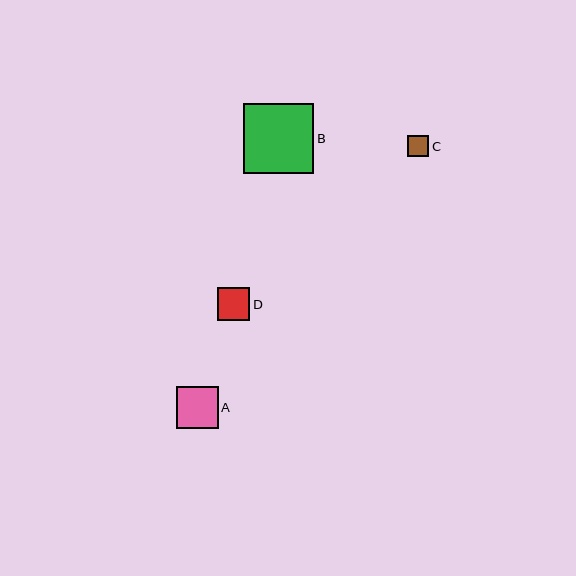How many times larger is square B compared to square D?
Square B is approximately 2.2 times the size of square D.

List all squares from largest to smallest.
From largest to smallest: B, A, D, C.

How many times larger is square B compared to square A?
Square B is approximately 1.7 times the size of square A.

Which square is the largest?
Square B is the largest with a size of approximately 70 pixels.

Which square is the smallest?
Square C is the smallest with a size of approximately 21 pixels.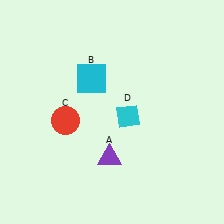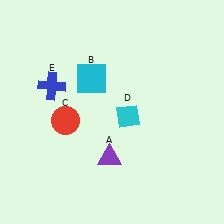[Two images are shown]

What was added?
A blue cross (E) was added in Image 2.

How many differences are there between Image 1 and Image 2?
There is 1 difference between the two images.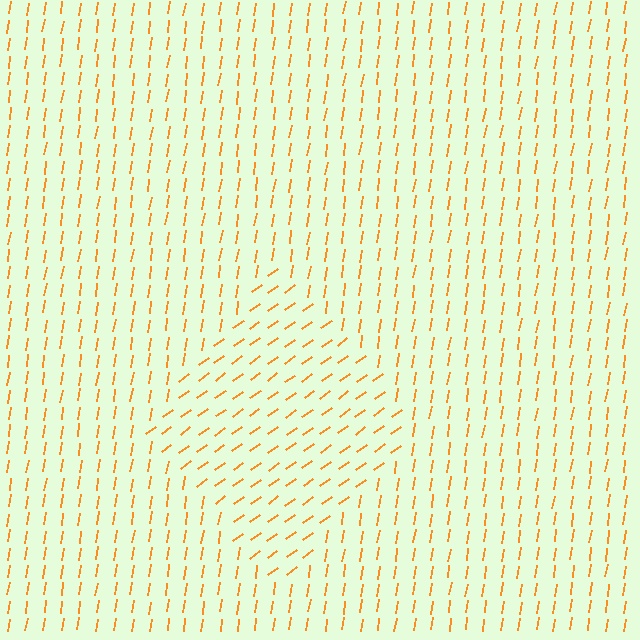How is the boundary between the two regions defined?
The boundary is defined purely by a change in line orientation (approximately 45 degrees difference). All lines are the same color and thickness.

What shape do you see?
I see a diamond.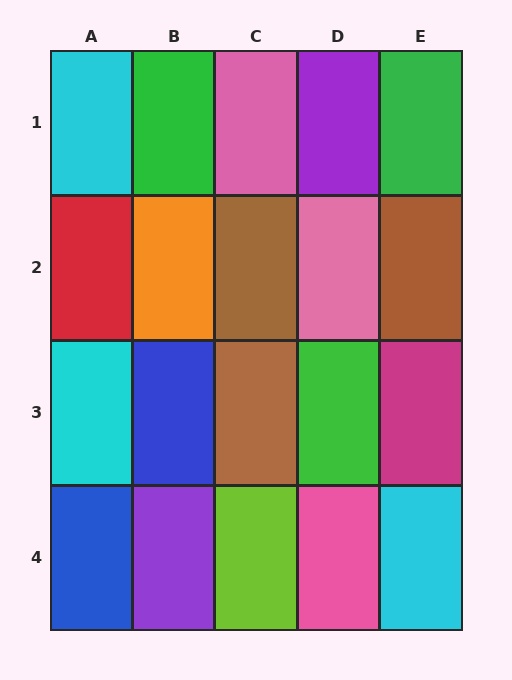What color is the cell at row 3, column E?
Magenta.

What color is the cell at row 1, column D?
Purple.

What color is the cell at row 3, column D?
Green.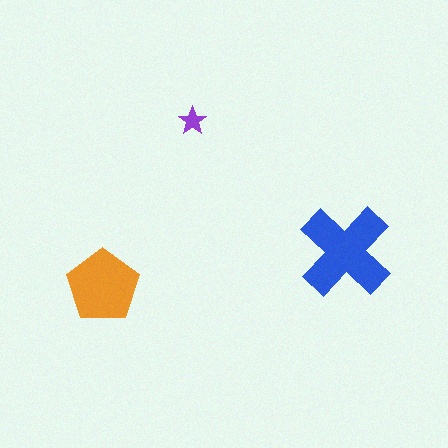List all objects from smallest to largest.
The purple star, the orange pentagon, the blue cross.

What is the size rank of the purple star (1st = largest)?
3rd.